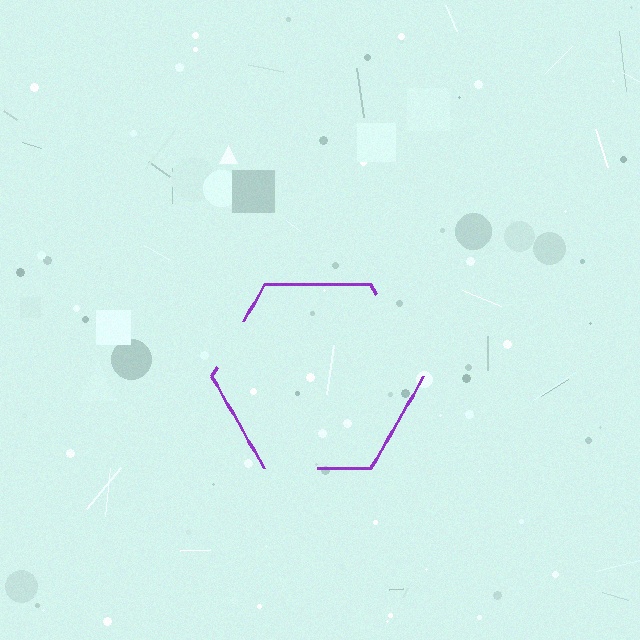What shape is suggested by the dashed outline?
The dashed outline suggests a hexagon.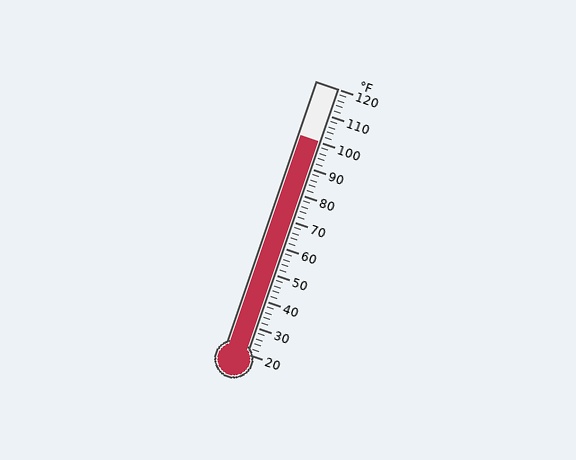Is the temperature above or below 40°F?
The temperature is above 40°F.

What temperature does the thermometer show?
The thermometer shows approximately 100°F.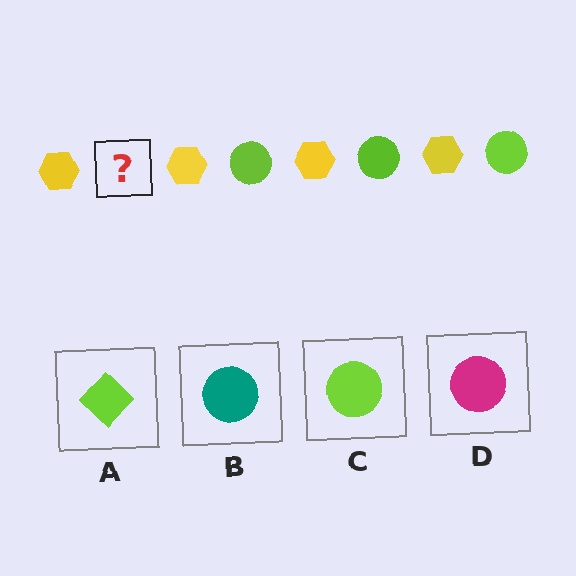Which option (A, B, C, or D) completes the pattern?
C.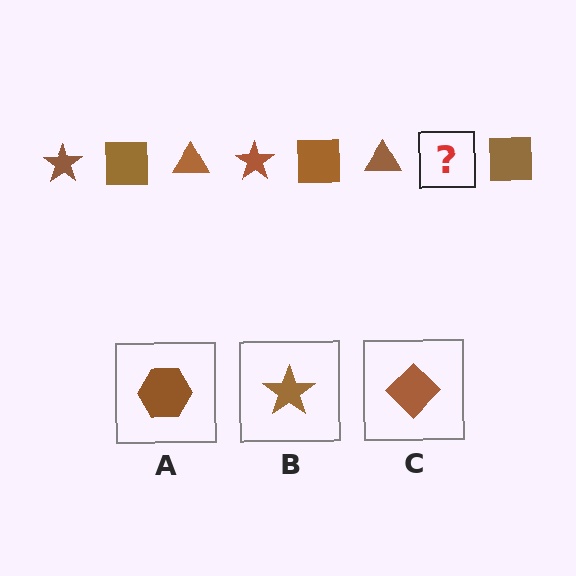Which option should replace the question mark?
Option B.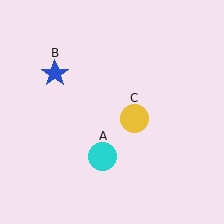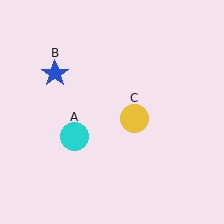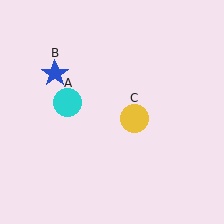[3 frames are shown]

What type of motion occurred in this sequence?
The cyan circle (object A) rotated clockwise around the center of the scene.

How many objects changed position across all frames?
1 object changed position: cyan circle (object A).